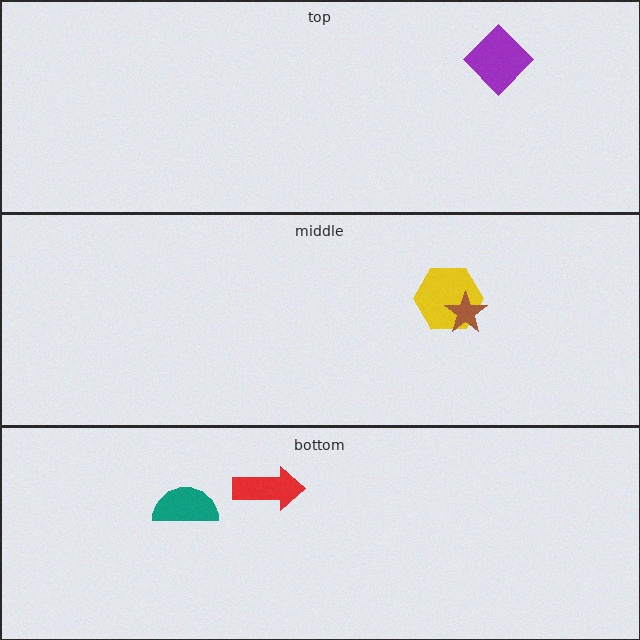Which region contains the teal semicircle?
The bottom region.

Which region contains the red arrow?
The bottom region.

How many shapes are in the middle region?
2.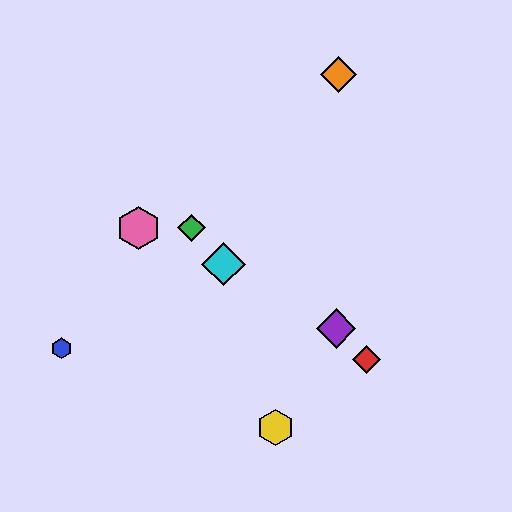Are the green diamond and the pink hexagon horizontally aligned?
Yes, both are at y≈228.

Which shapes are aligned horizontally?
The green diamond, the pink hexagon are aligned horizontally.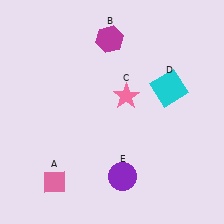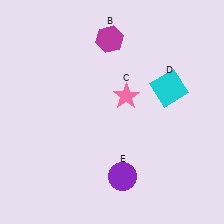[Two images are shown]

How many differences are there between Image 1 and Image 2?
There is 1 difference between the two images.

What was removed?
The pink diamond (A) was removed in Image 2.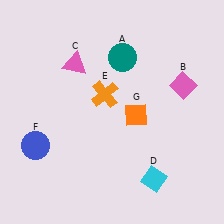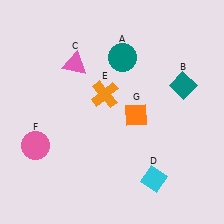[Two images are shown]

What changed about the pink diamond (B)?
In Image 1, B is pink. In Image 2, it changed to teal.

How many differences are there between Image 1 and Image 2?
There are 2 differences between the two images.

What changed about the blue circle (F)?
In Image 1, F is blue. In Image 2, it changed to pink.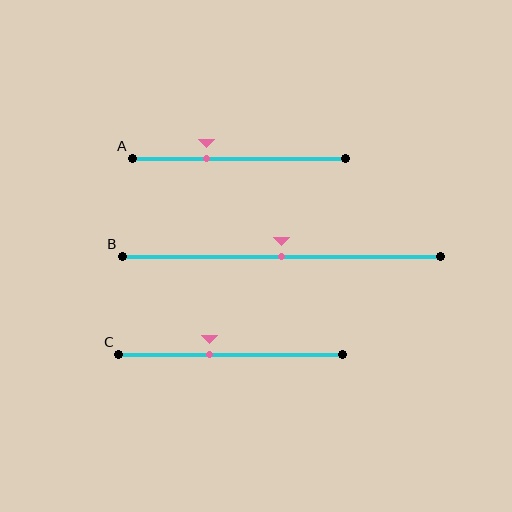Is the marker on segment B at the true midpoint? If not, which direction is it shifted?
Yes, the marker on segment B is at the true midpoint.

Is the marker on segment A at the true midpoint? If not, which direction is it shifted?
No, the marker on segment A is shifted to the left by about 15% of the segment length.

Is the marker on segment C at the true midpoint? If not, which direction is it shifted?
No, the marker on segment C is shifted to the left by about 10% of the segment length.